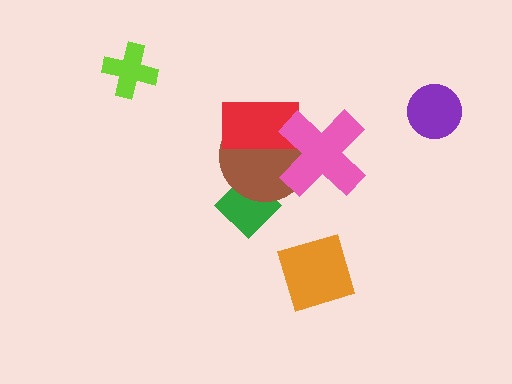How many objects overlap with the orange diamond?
0 objects overlap with the orange diamond.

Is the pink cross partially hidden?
No, no other shape covers it.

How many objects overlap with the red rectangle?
2 objects overlap with the red rectangle.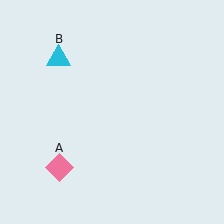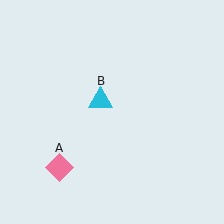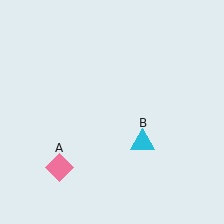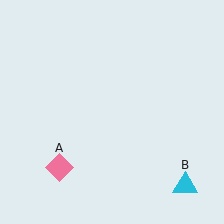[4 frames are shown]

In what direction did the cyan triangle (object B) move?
The cyan triangle (object B) moved down and to the right.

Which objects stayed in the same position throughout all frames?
Pink diamond (object A) remained stationary.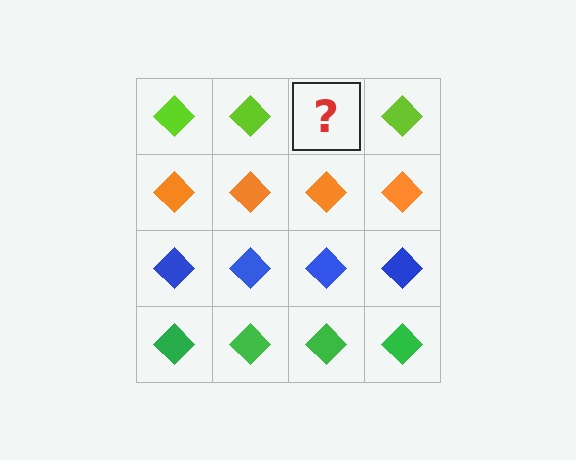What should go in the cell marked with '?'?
The missing cell should contain a lime diamond.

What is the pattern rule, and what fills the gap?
The rule is that each row has a consistent color. The gap should be filled with a lime diamond.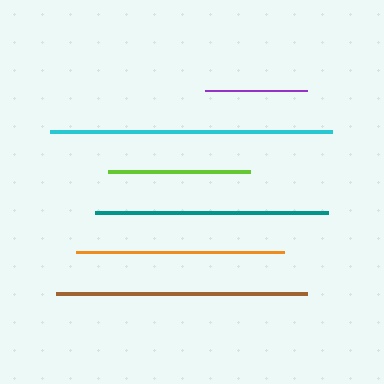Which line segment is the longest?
The cyan line is the longest at approximately 282 pixels.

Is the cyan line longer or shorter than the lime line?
The cyan line is longer than the lime line.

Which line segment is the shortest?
The purple line is the shortest at approximately 102 pixels.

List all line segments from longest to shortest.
From longest to shortest: cyan, brown, teal, orange, lime, purple.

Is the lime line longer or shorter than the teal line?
The teal line is longer than the lime line.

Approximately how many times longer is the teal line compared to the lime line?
The teal line is approximately 1.6 times the length of the lime line.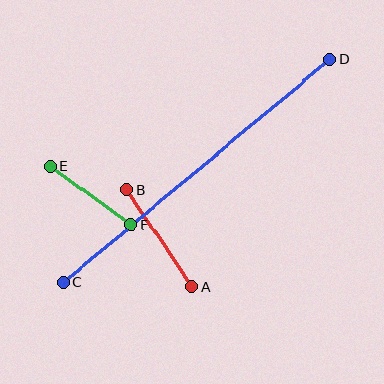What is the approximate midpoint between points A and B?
The midpoint is at approximately (159, 238) pixels.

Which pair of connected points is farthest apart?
Points C and D are farthest apart.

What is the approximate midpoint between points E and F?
The midpoint is at approximately (91, 195) pixels.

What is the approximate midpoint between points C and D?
The midpoint is at approximately (197, 170) pixels.